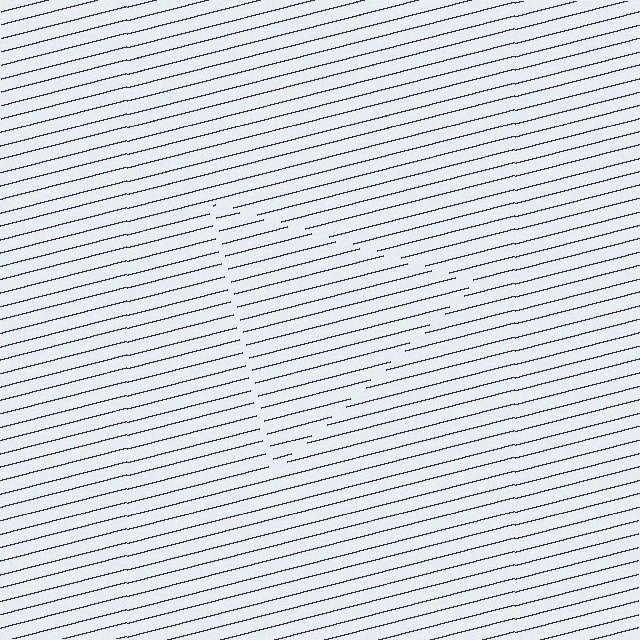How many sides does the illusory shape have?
3 sides — the line-ends trace a triangle.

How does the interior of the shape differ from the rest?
The interior of the shape contains the same grating, shifted by half a period — the contour is defined by the phase discontinuity where line-ends from the inner and outer gratings abut.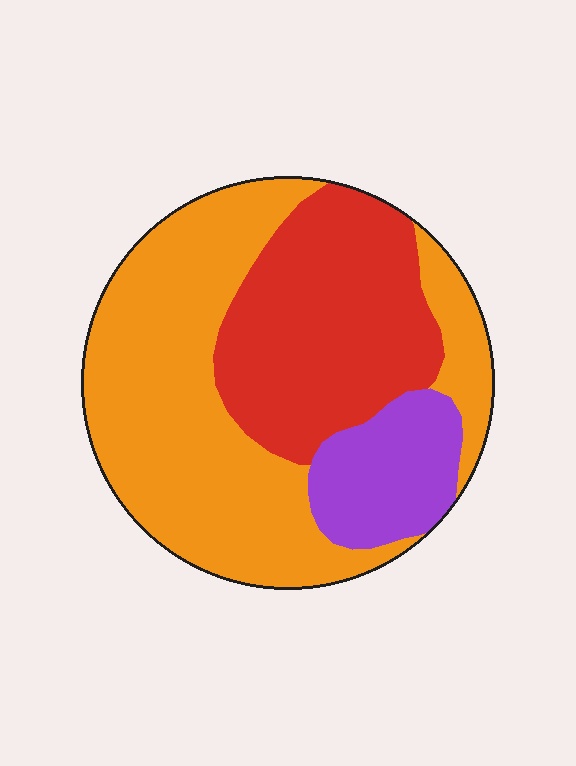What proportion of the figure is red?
Red takes up about one third (1/3) of the figure.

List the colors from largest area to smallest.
From largest to smallest: orange, red, purple.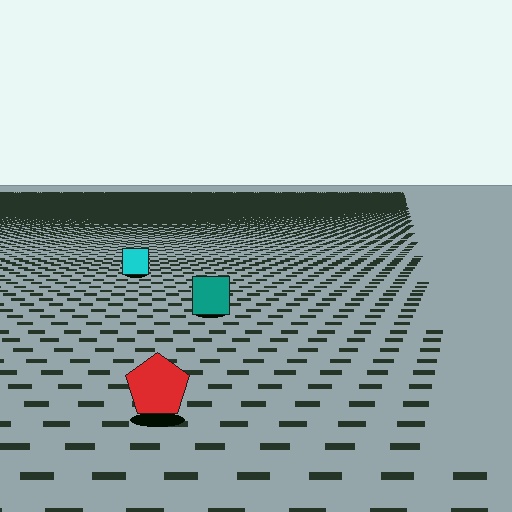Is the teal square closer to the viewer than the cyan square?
Yes. The teal square is closer — you can tell from the texture gradient: the ground texture is coarser near it.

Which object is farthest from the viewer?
The cyan square is farthest from the viewer. It appears smaller and the ground texture around it is denser.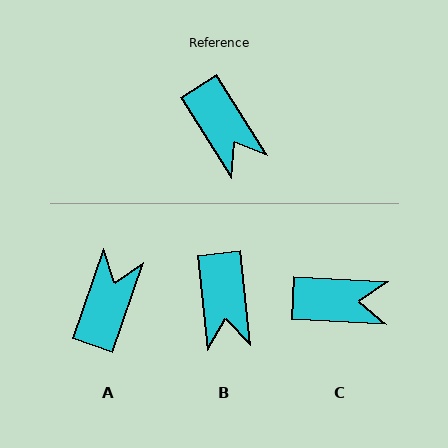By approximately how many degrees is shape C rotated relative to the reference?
Approximately 54 degrees counter-clockwise.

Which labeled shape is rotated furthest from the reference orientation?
A, about 129 degrees away.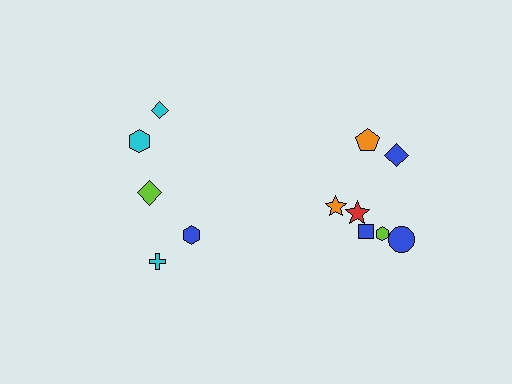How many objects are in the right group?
There are 7 objects.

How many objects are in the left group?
There are 5 objects.